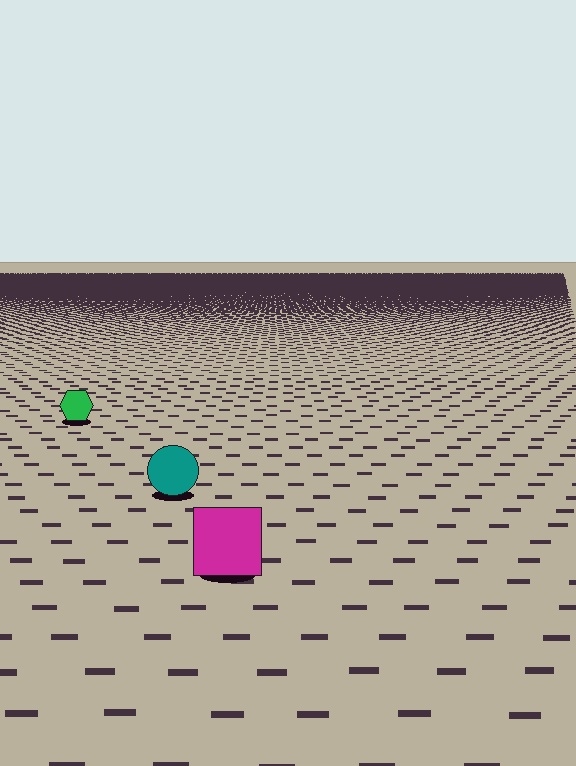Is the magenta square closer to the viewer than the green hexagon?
Yes. The magenta square is closer — you can tell from the texture gradient: the ground texture is coarser near it.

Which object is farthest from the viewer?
The green hexagon is farthest from the viewer. It appears smaller and the ground texture around it is denser.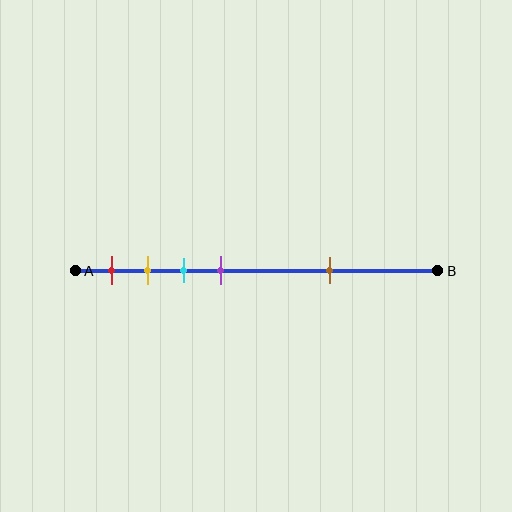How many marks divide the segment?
There are 5 marks dividing the segment.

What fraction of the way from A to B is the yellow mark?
The yellow mark is approximately 20% (0.2) of the way from A to B.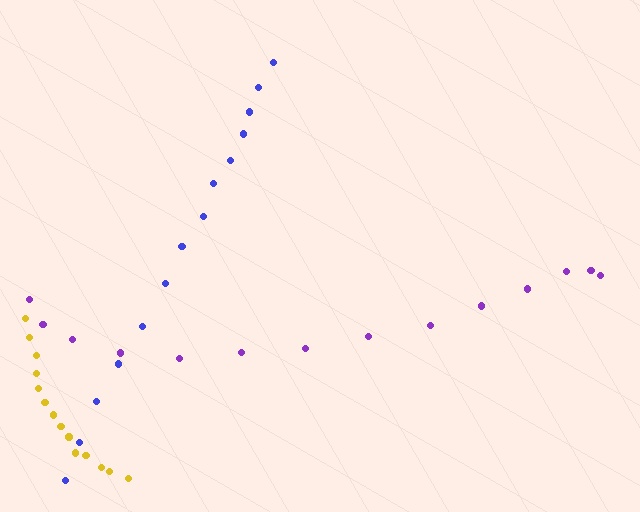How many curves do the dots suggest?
There are 3 distinct paths.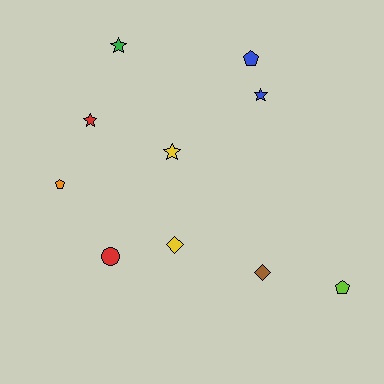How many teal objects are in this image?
There are no teal objects.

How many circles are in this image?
There is 1 circle.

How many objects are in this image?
There are 10 objects.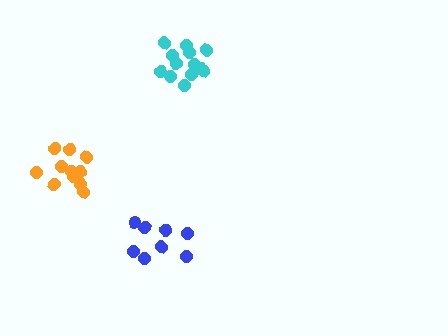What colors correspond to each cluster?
The clusters are colored: blue, orange, cyan.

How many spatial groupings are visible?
There are 3 spatial groupings.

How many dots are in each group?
Group 1: 8 dots, Group 2: 11 dots, Group 3: 13 dots (32 total).